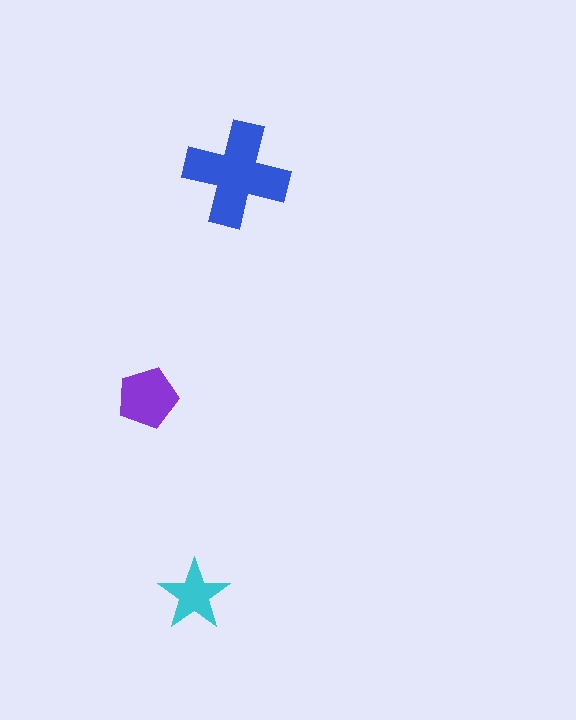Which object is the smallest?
The cyan star.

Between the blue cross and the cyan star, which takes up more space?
The blue cross.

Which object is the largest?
The blue cross.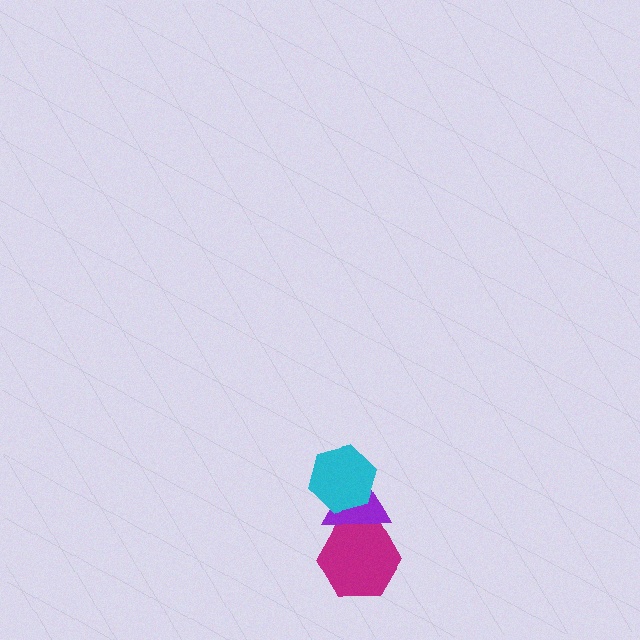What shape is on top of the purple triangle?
The cyan hexagon is on top of the purple triangle.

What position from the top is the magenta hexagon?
The magenta hexagon is 3rd from the top.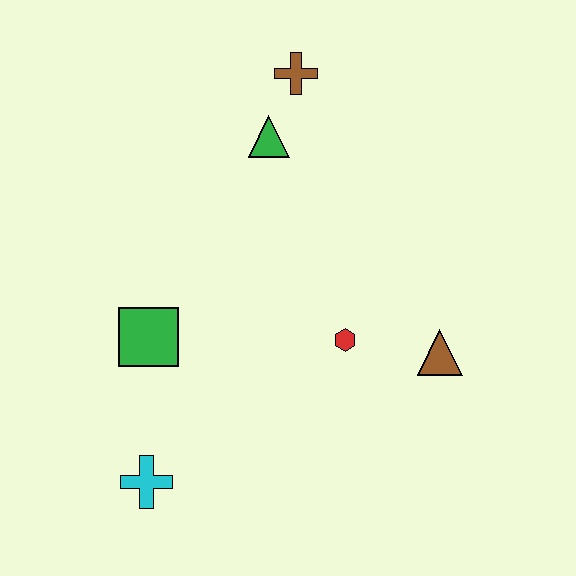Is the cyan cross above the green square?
No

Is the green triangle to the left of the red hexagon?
Yes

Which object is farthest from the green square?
The brown cross is farthest from the green square.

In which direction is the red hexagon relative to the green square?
The red hexagon is to the right of the green square.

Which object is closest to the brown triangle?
The red hexagon is closest to the brown triangle.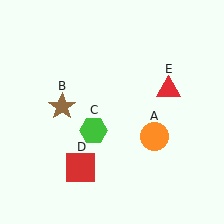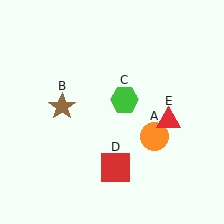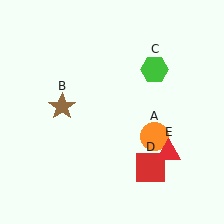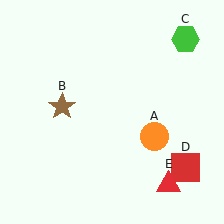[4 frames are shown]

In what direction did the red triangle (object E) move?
The red triangle (object E) moved down.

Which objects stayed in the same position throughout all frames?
Orange circle (object A) and brown star (object B) remained stationary.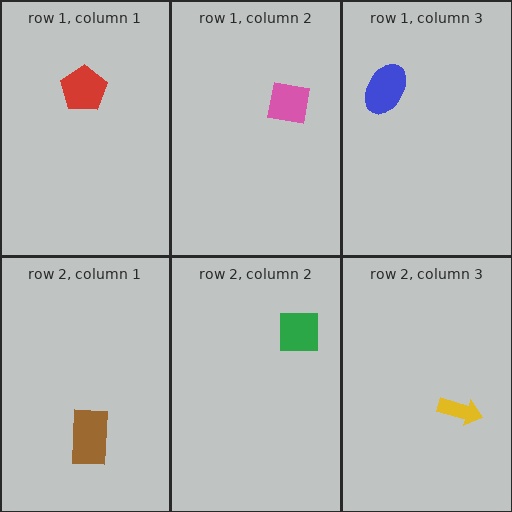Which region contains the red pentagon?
The row 1, column 1 region.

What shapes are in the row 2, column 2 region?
The green square.